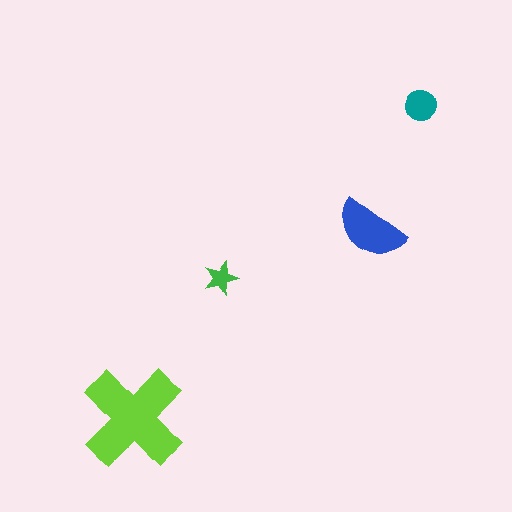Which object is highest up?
The teal circle is topmost.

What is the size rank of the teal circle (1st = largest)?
3rd.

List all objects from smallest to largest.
The green star, the teal circle, the blue semicircle, the lime cross.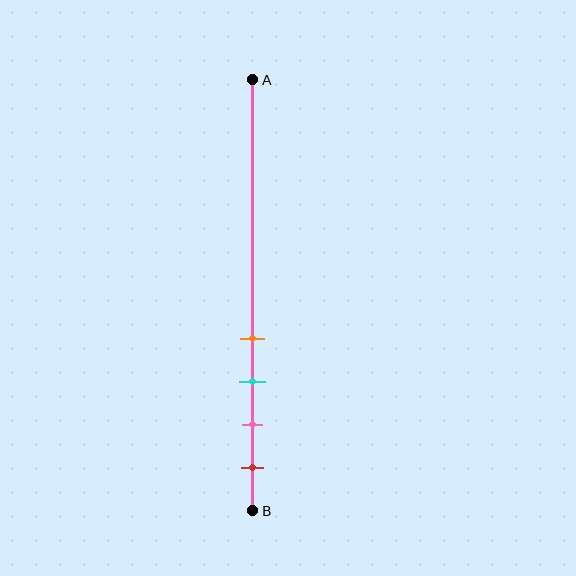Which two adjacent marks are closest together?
The orange and cyan marks are the closest adjacent pair.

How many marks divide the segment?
There are 4 marks dividing the segment.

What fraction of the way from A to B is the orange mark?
The orange mark is approximately 60% (0.6) of the way from A to B.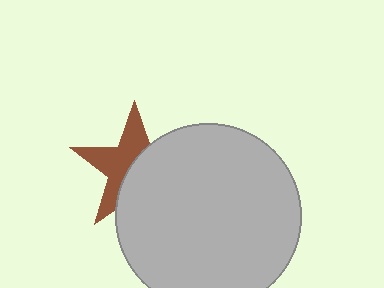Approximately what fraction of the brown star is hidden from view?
Roughly 51% of the brown star is hidden behind the light gray circle.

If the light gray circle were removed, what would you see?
You would see the complete brown star.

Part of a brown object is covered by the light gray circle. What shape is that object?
It is a star.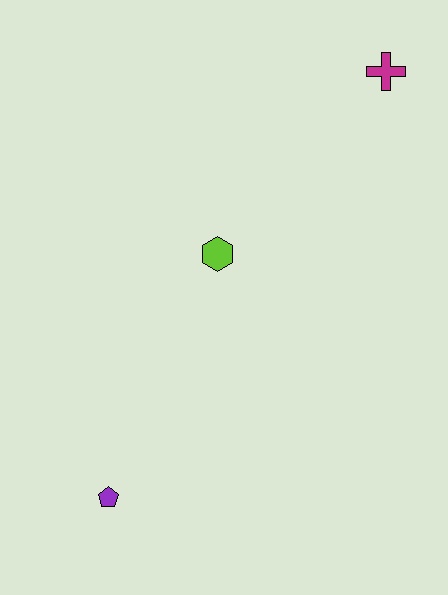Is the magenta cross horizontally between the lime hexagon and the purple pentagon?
No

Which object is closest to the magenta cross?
The lime hexagon is closest to the magenta cross.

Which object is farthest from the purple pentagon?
The magenta cross is farthest from the purple pentagon.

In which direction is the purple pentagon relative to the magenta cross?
The purple pentagon is below the magenta cross.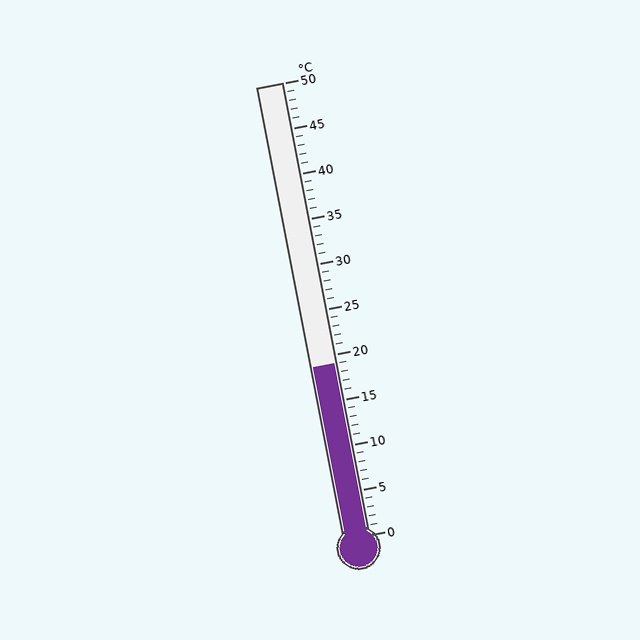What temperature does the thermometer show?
The thermometer shows approximately 19°C.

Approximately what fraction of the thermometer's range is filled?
The thermometer is filled to approximately 40% of its range.